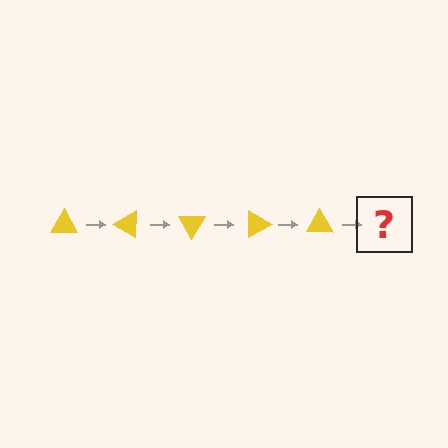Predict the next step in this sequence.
The next step is a yellow triangle rotated 150 degrees.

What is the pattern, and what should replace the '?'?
The pattern is that the triangle rotates 30 degrees each step. The '?' should be a yellow triangle rotated 150 degrees.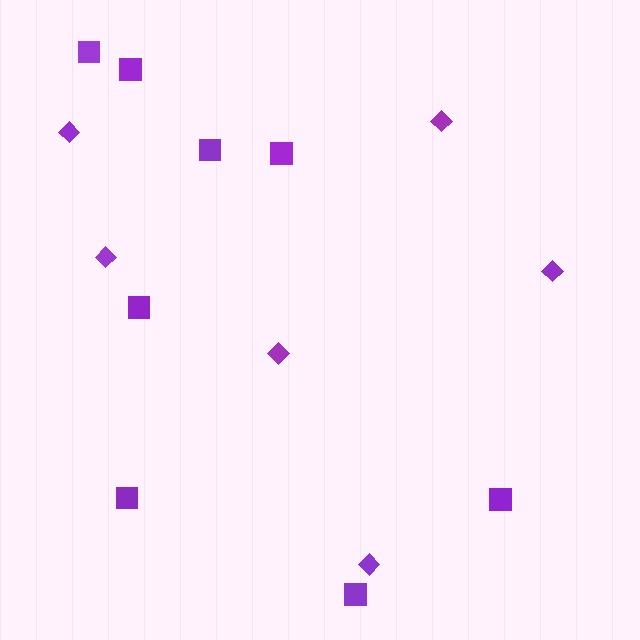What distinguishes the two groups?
There are 2 groups: one group of diamonds (6) and one group of squares (8).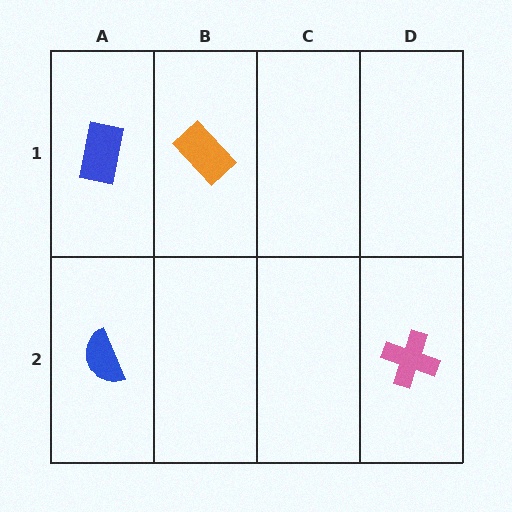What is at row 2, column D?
A pink cross.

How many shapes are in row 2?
2 shapes.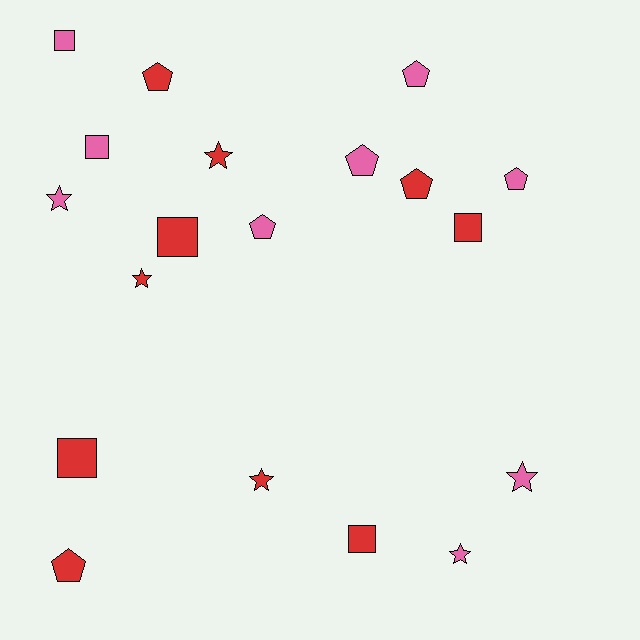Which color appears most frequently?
Red, with 10 objects.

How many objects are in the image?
There are 19 objects.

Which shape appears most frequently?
Pentagon, with 7 objects.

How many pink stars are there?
There are 3 pink stars.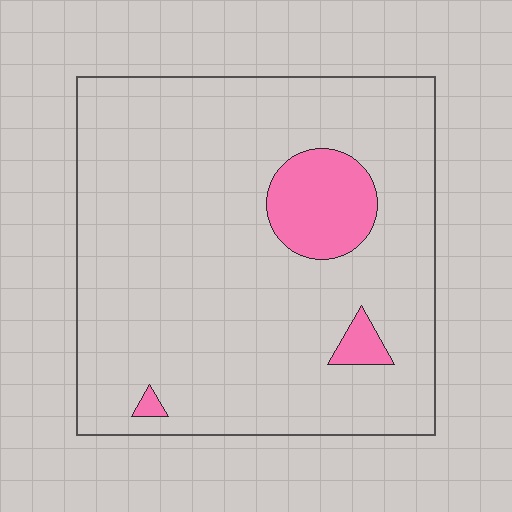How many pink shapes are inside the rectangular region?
3.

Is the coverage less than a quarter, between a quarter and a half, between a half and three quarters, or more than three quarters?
Less than a quarter.